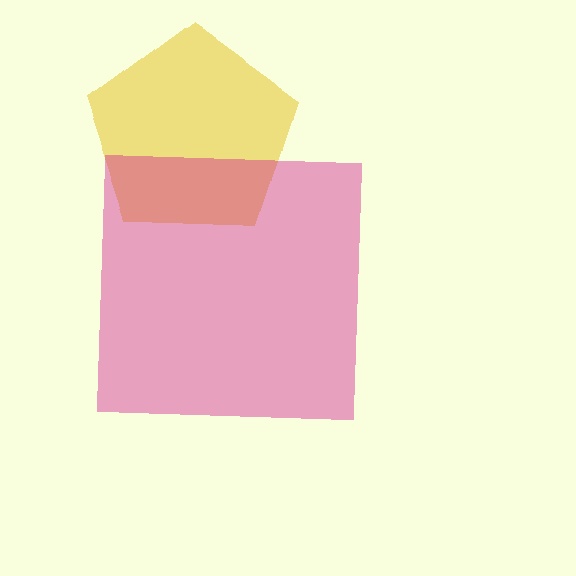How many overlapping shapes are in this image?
There are 2 overlapping shapes in the image.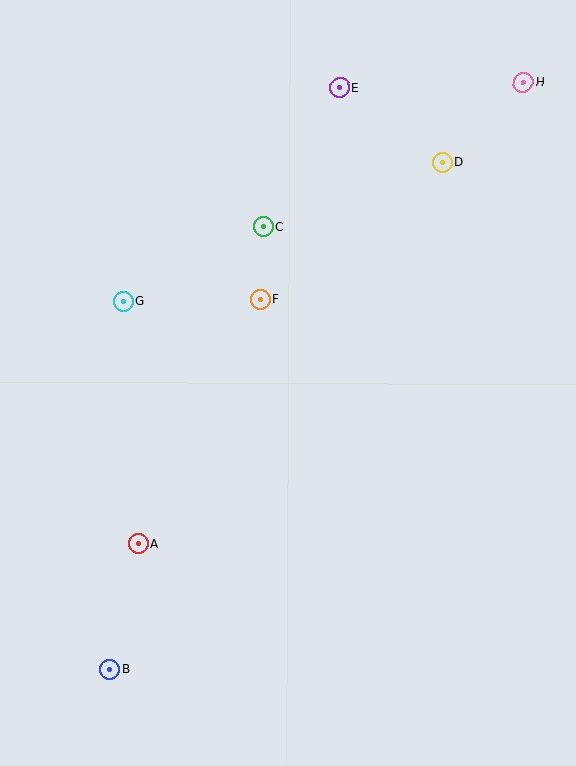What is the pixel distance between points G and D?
The distance between G and D is 348 pixels.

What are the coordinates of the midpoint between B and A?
The midpoint between B and A is at (124, 607).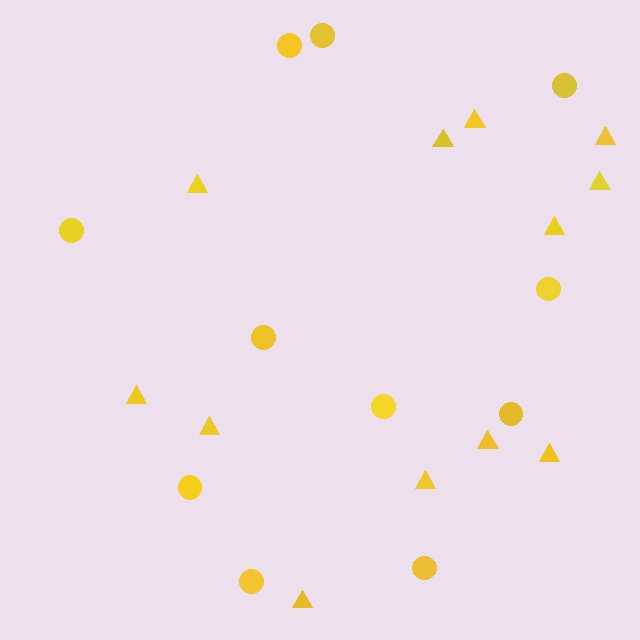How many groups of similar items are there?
There are 2 groups: one group of circles (11) and one group of triangles (12).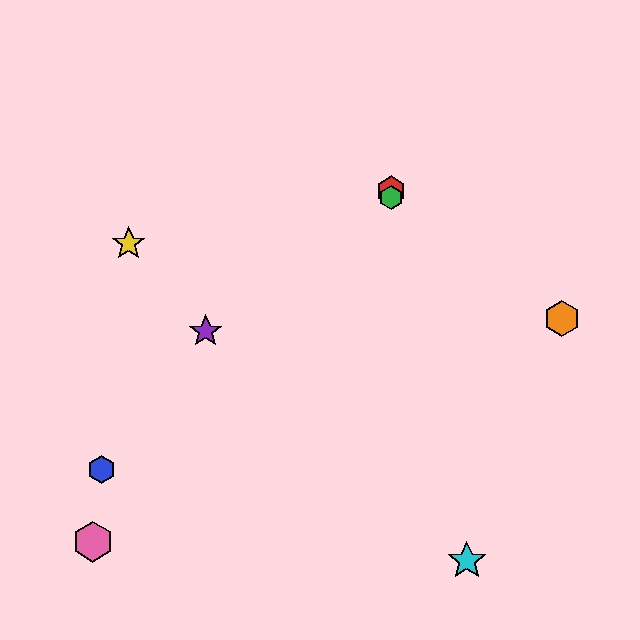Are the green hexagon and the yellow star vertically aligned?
No, the green hexagon is at x≈391 and the yellow star is at x≈129.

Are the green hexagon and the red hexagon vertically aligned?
Yes, both are at x≈391.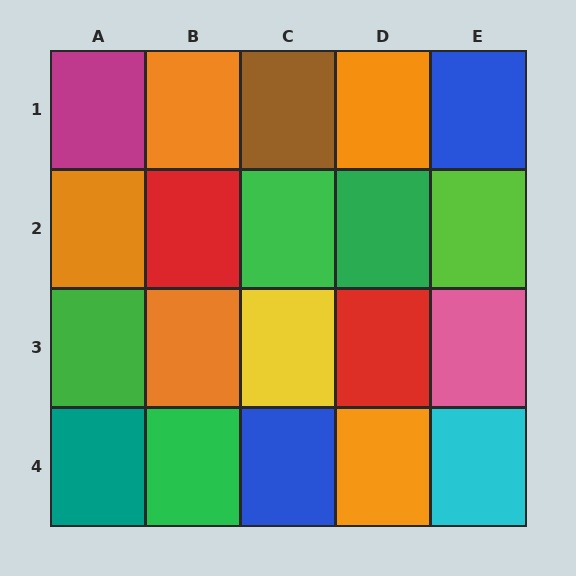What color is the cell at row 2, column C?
Green.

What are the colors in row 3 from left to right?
Green, orange, yellow, red, pink.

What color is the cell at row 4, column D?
Orange.